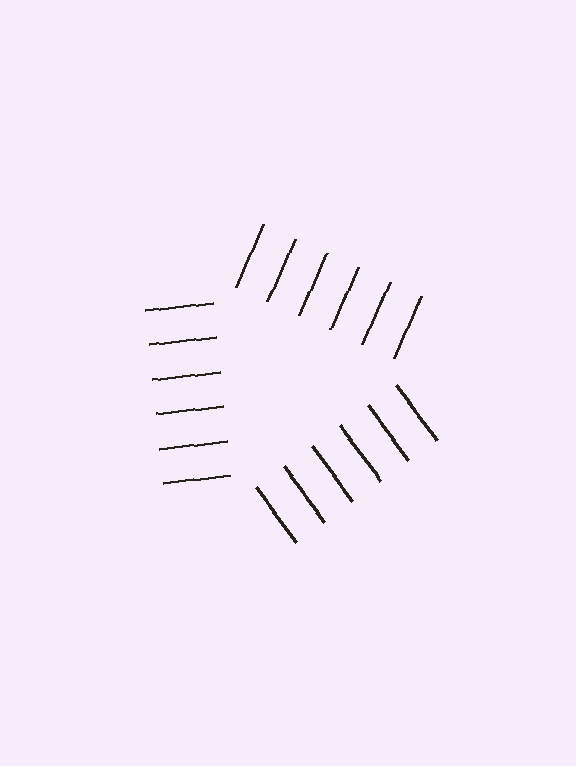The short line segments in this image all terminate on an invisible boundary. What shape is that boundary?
An illusory triangle — the line segments terminate on its edges but no continuous stroke is drawn.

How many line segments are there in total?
18 — 6 along each of the 3 edges.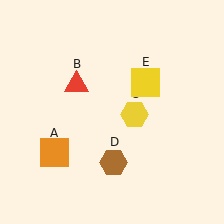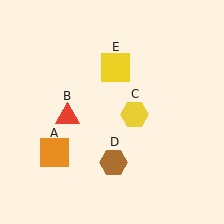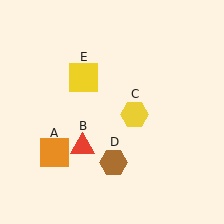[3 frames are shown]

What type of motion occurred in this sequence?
The red triangle (object B), yellow square (object E) rotated counterclockwise around the center of the scene.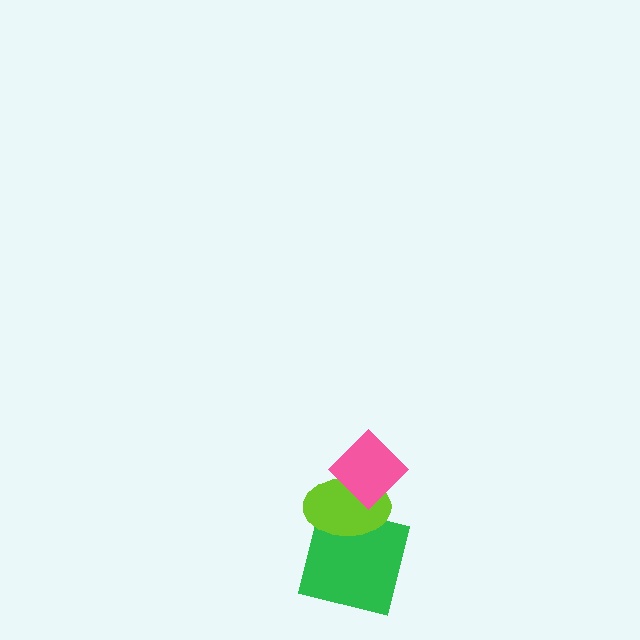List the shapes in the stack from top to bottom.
From top to bottom: the pink diamond, the lime ellipse, the green square.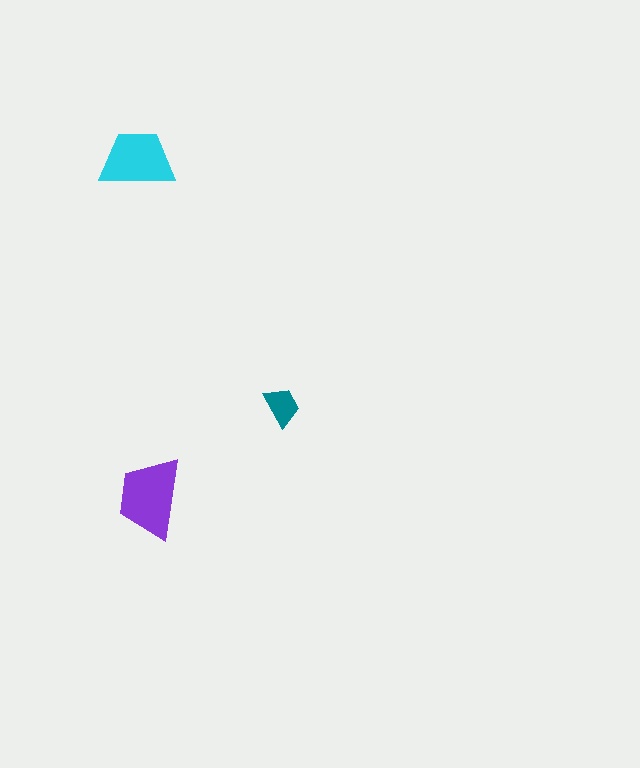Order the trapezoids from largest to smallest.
the purple one, the cyan one, the teal one.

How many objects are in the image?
There are 3 objects in the image.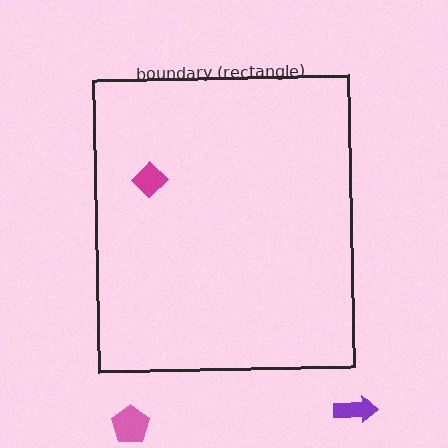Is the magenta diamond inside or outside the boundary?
Inside.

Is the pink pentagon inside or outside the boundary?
Outside.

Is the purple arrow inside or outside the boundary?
Outside.